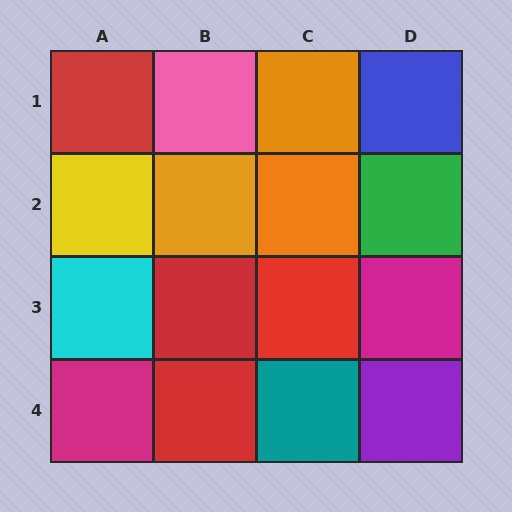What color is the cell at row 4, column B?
Red.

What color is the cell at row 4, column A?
Magenta.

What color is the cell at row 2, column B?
Orange.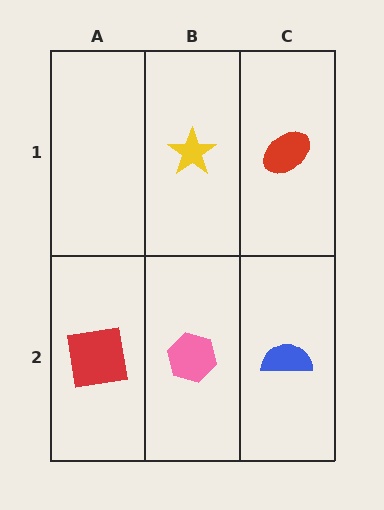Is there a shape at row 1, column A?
No, that cell is empty.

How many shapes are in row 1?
2 shapes.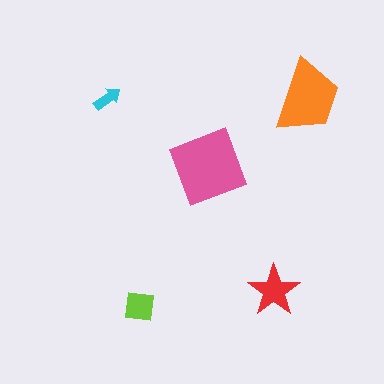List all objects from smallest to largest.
The cyan arrow, the lime square, the red star, the orange trapezoid, the pink diamond.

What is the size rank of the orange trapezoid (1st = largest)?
2nd.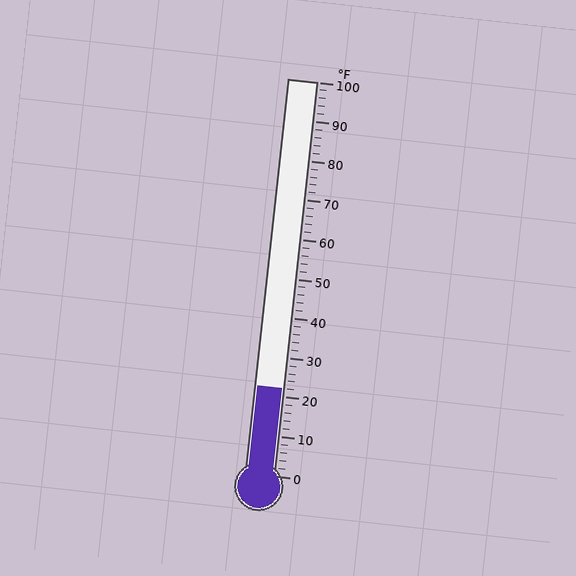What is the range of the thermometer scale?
The thermometer scale ranges from 0°F to 100°F.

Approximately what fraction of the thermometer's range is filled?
The thermometer is filled to approximately 20% of its range.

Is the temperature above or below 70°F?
The temperature is below 70°F.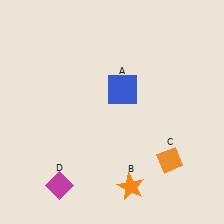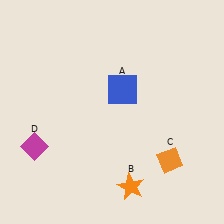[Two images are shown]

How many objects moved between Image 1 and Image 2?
1 object moved between the two images.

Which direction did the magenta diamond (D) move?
The magenta diamond (D) moved up.